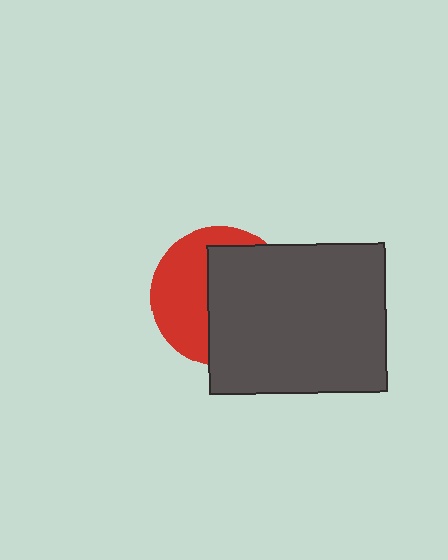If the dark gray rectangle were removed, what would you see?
You would see the complete red circle.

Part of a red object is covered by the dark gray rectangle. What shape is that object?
It is a circle.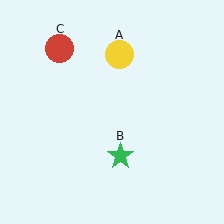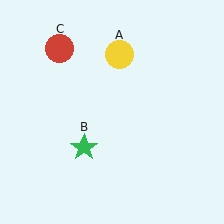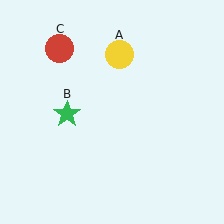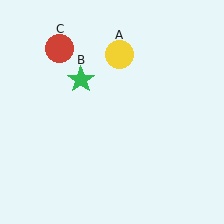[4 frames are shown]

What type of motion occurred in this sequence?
The green star (object B) rotated clockwise around the center of the scene.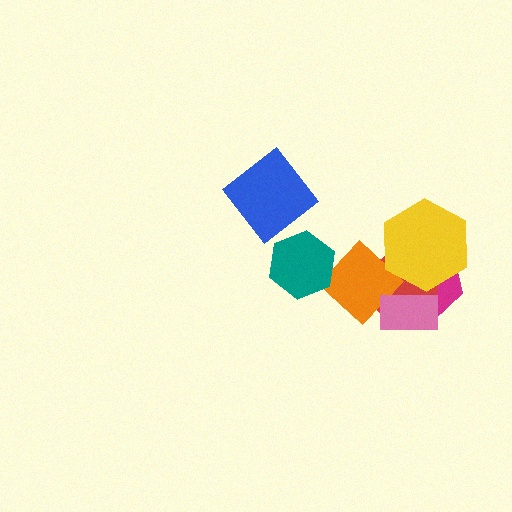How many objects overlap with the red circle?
4 objects overlap with the red circle.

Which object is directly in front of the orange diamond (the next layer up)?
The teal hexagon is directly in front of the orange diamond.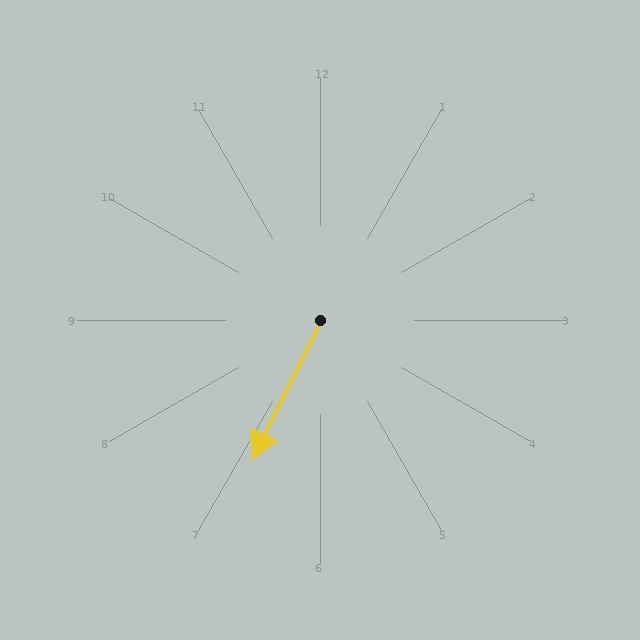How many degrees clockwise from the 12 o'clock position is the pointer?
Approximately 206 degrees.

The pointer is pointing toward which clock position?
Roughly 7 o'clock.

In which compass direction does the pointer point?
Southwest.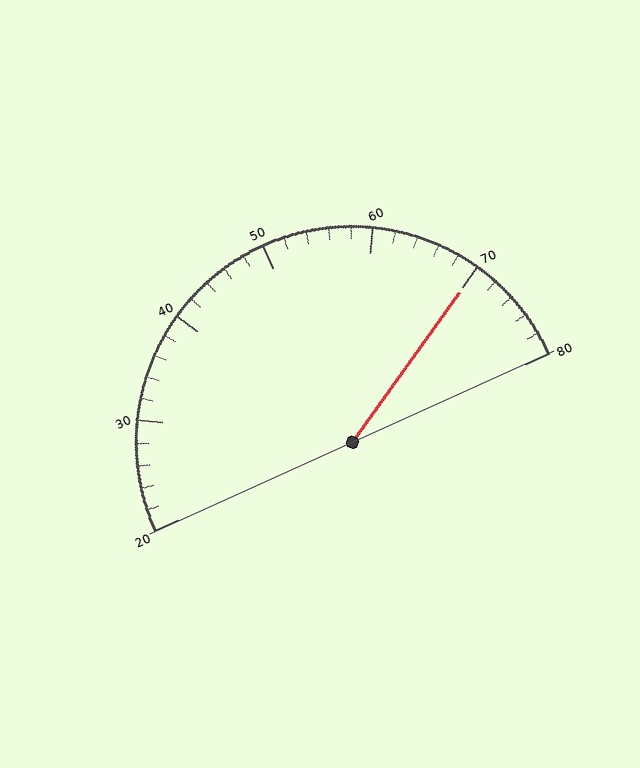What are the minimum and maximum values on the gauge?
The gauge ranges from 20 to 80.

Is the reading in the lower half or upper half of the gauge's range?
The reading is in the upper half of the range (20 to 80).